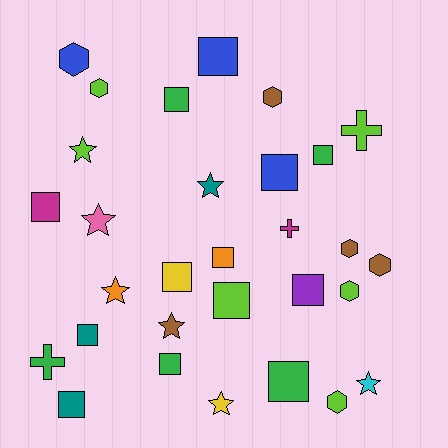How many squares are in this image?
There are 13 squares.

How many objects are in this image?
There are 30 objects.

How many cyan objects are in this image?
There is 1 cyan object.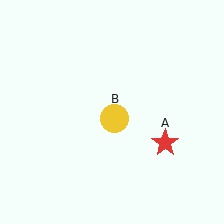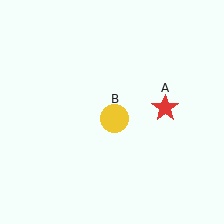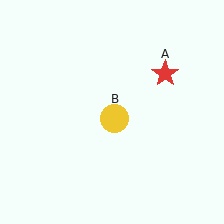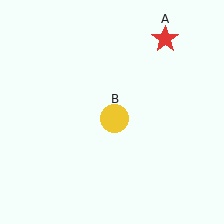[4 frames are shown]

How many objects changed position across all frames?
1 object changed position: red star (object A).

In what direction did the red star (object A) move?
The red star (object A) moved up.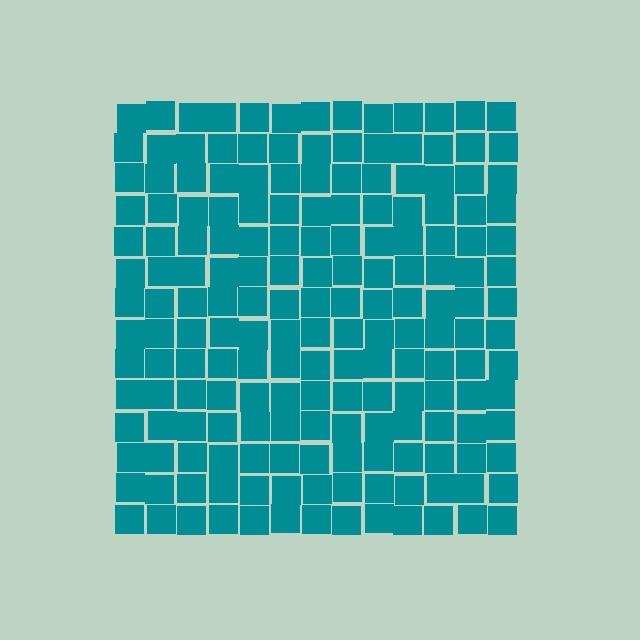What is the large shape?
The large shape is a square.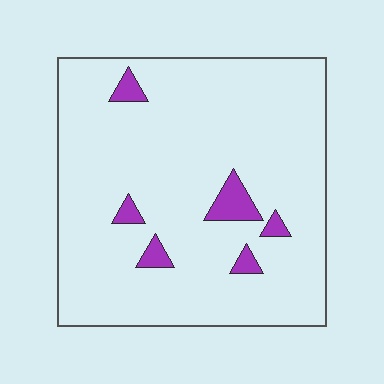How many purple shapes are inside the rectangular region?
6.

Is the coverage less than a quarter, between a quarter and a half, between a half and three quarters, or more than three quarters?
Less than a quarter.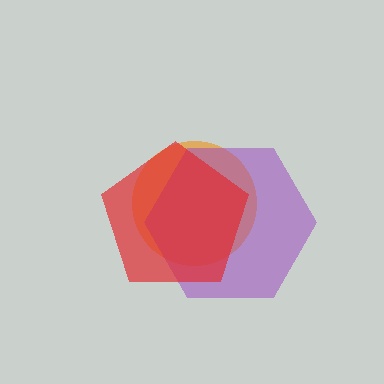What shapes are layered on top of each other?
The layered shapes are: an orange circle, a purple hexagon, a red pentagon.